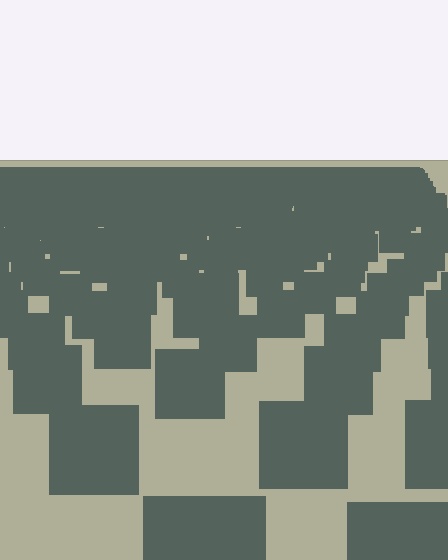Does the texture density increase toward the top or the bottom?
Density increases toward the top.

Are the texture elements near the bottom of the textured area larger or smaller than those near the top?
Larger. Near the bottom, elements are closer to the viewer and appear at a bigger on-screen size.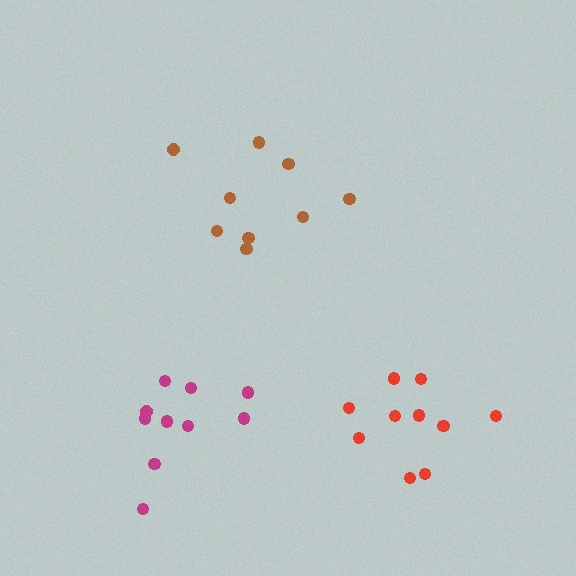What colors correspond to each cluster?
The clusters are colored: magenta, red, brown.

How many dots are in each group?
Group 1: 10 dots, Group 2: 10 dots, Group 3: 9 dots (29 total).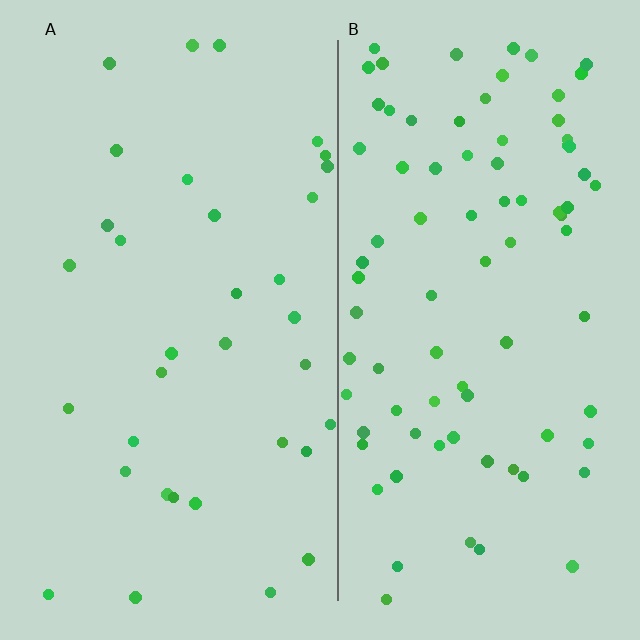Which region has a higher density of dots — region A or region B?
B (the right).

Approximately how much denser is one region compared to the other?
Approximately 2.5× — region B over region A.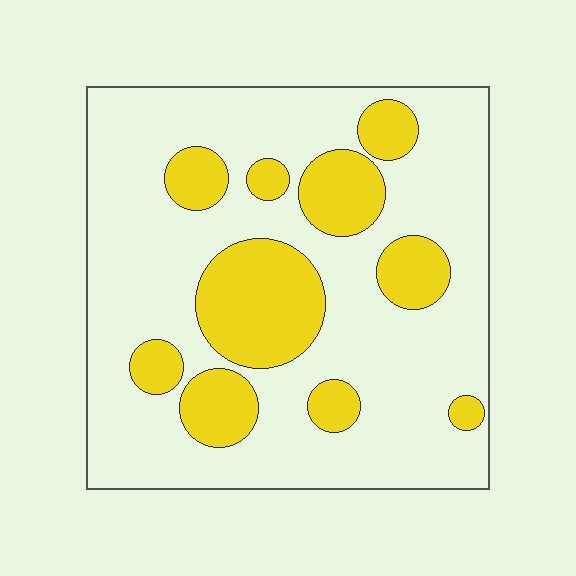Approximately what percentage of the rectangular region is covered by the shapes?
Approximately 25%.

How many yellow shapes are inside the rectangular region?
10.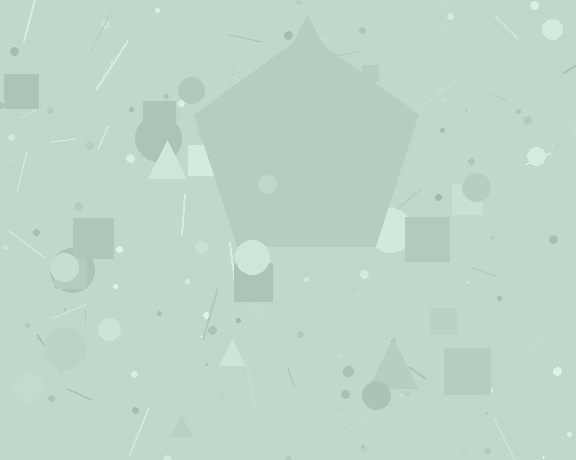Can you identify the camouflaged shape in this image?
The camouflaged shape is a pentagon.